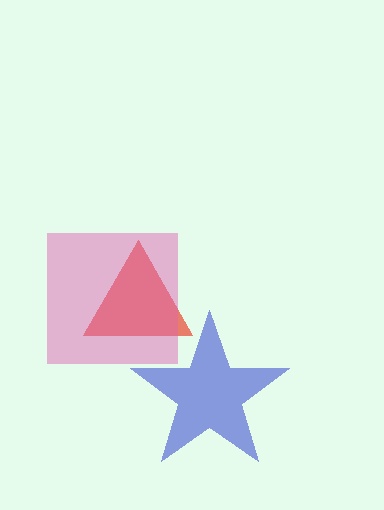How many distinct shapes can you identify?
There are 3 distinct shapes: a red triangle, a blue star, a pink square.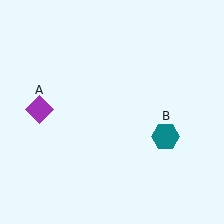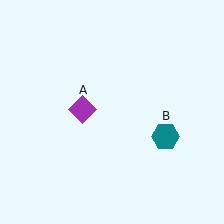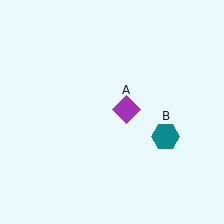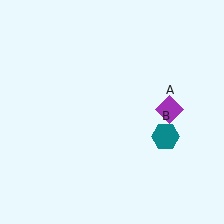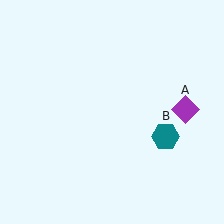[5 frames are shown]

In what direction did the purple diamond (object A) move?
The purple diamond (object A) moved right.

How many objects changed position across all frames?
1 object changed position: purple diamond (object A).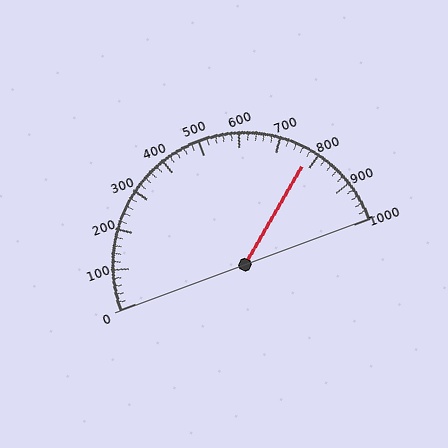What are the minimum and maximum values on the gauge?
The gauge ranges from 0 to 1000.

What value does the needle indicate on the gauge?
The needle indicates approximately 780.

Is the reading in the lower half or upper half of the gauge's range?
The reading is in the upper half of the range (0 to 1000).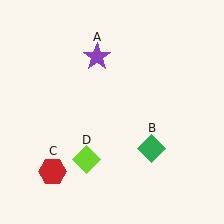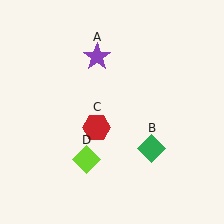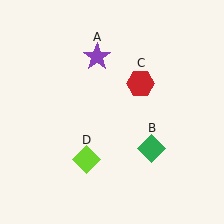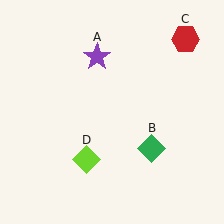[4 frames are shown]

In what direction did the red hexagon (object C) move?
The red hexagon (object C) moved up and to the right.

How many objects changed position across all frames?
1 object changed position: red hexagon (object C).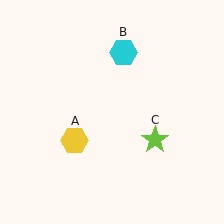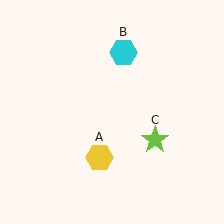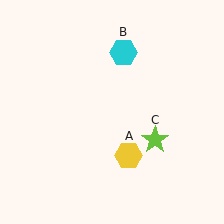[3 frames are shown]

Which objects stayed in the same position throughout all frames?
Cyan hexagon (object B) and lime star (object C) remained stationary.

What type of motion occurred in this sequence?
The yellow hexagon (object A) rotated counterclockwise around the center of the scene.